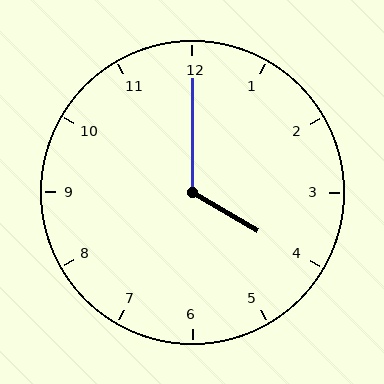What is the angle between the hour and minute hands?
Approximately 120 degrees.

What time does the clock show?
4:00.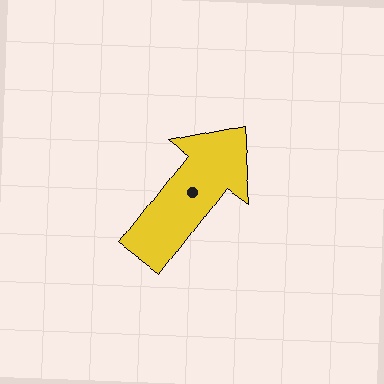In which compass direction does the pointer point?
Northeast.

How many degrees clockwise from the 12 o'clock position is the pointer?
Approximately 37 degrees.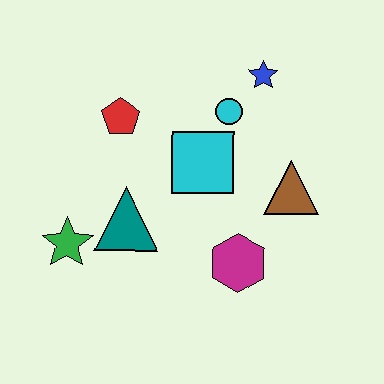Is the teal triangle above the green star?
Yes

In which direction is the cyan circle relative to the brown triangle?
The cyan circle is above the brown triangle.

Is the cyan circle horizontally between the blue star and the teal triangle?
Yes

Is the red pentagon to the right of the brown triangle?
No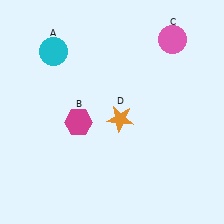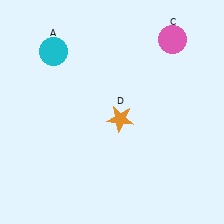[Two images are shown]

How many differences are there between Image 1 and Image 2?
There is 1 difference between the two images.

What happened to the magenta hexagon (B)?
The magenta hexagon (B) was removed in Image 2. It was in the bottom-left area of Image 1.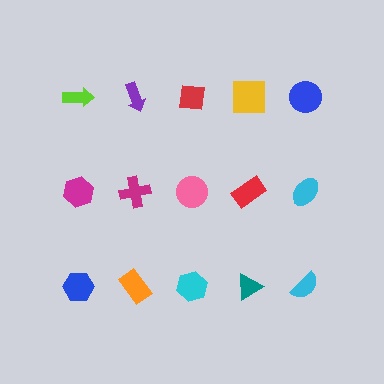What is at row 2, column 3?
A pink circle.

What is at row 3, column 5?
A cyan semicircle.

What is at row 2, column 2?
A magenta cross.